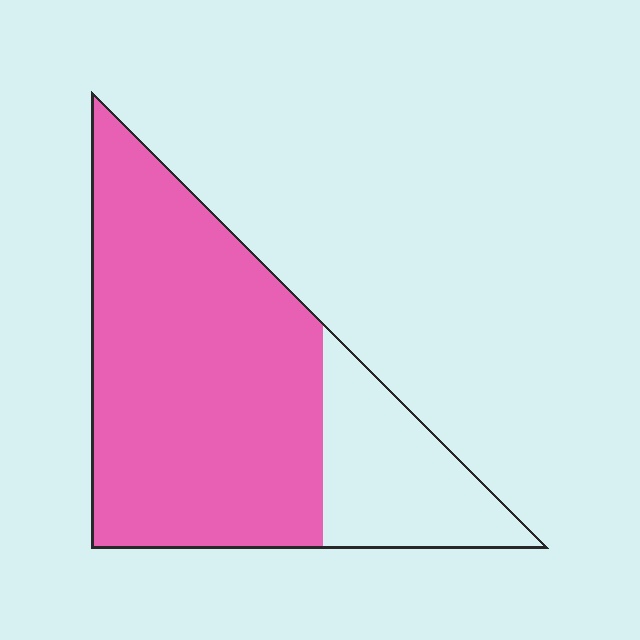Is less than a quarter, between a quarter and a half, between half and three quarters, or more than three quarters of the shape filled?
More than three quarters.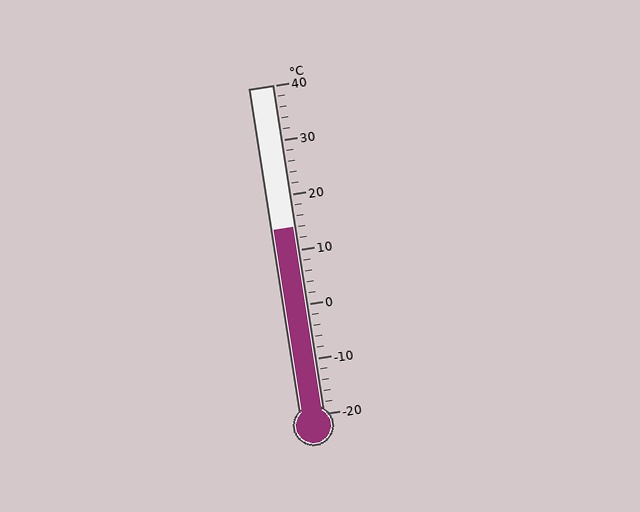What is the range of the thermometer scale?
The thermometer scale ranges from -20°C to 40°C.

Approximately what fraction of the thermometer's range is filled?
The thermometer is filled to approximately 55% of its range.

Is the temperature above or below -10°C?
The temperature is above -10°C.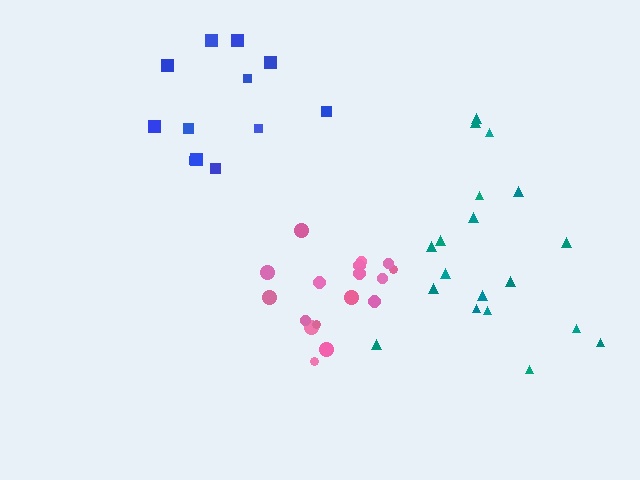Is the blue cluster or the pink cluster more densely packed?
Blue.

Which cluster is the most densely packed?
Blue.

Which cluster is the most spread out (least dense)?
Teal.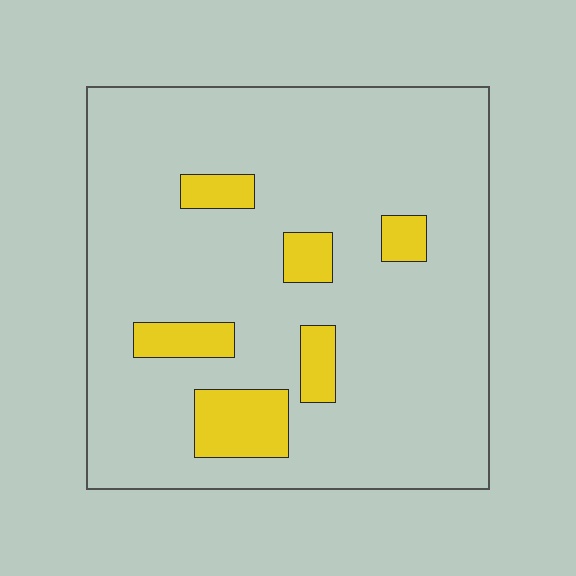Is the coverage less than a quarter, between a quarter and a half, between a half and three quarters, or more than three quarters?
Less than a quarter.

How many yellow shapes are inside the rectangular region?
6.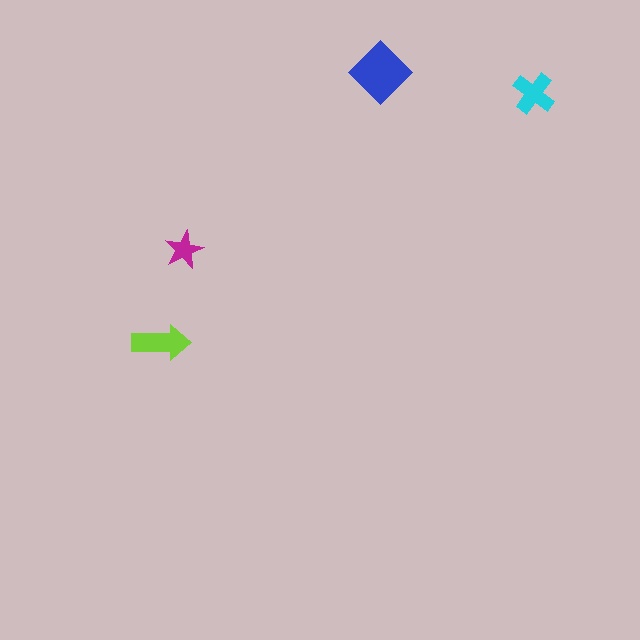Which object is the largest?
The blue diamond.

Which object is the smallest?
The magenta star.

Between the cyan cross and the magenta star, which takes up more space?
The cyan cross.